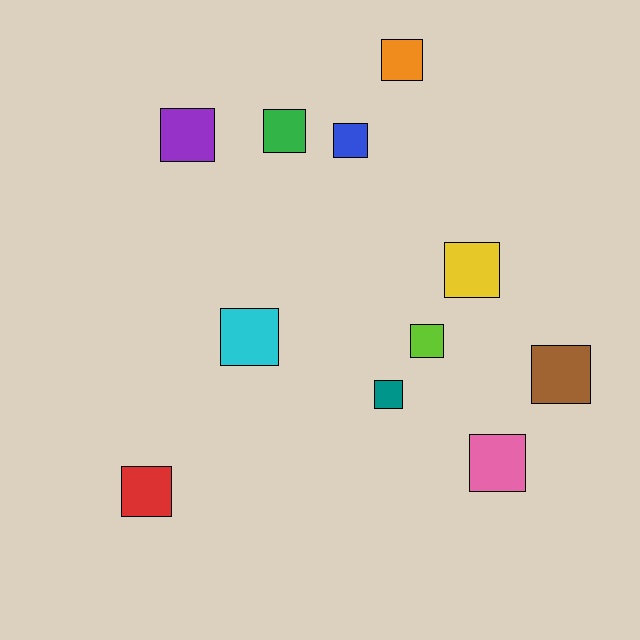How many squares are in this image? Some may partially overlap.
There are 11 squares.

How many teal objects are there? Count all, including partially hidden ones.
There is 1 teal object.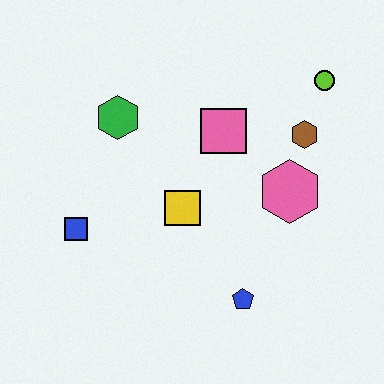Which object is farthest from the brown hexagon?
The blue square is farthest from the brown hexagon.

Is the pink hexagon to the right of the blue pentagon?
Yes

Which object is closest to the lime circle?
The brown hexagon is closest to the lime circle.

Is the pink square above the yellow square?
Yes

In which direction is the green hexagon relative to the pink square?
The green hexagon is to the left of the pink square.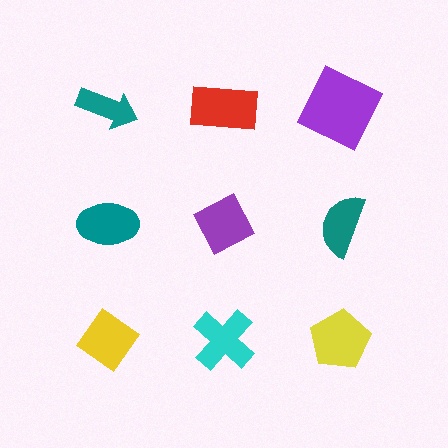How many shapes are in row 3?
3 shapes.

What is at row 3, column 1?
A yellow diamond.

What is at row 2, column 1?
A teal ellipse.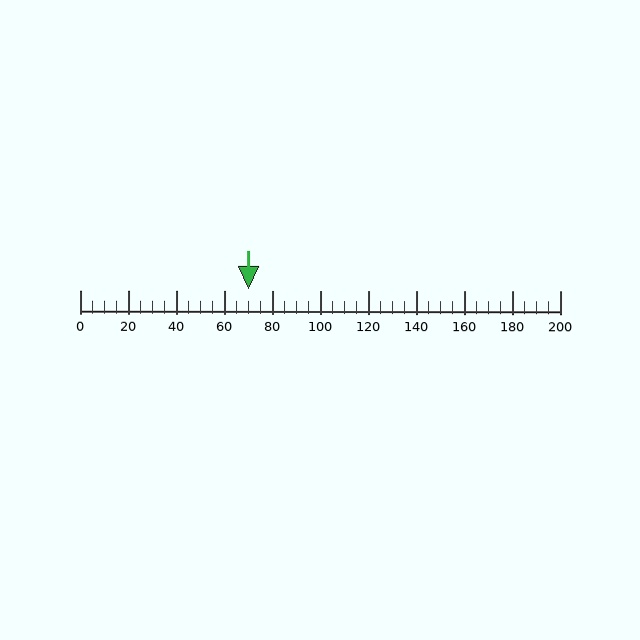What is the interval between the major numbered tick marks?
The major tick marks are spaced 20 units apart.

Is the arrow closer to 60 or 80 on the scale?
The arrow is closer to 80.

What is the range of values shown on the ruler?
The ruler shows values from 0 to 200.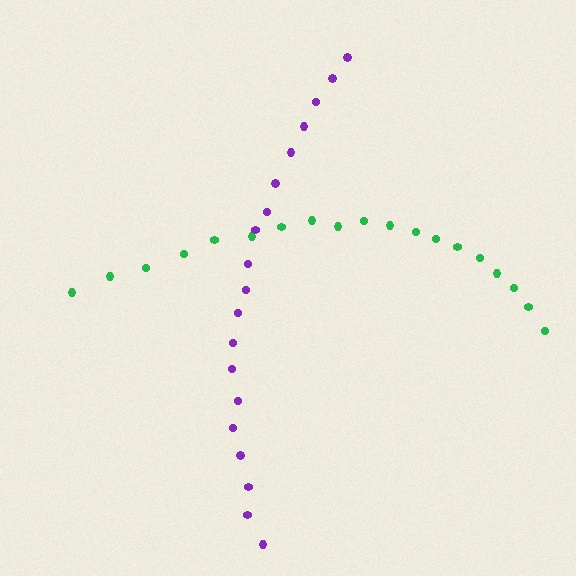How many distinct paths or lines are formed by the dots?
There are 2 distinct paths.